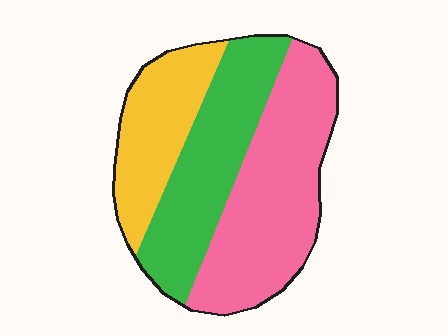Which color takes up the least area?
Yellow, at roughly 25%.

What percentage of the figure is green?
Green covers around 35% of the figure.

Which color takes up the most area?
Pink, at roughly 45%.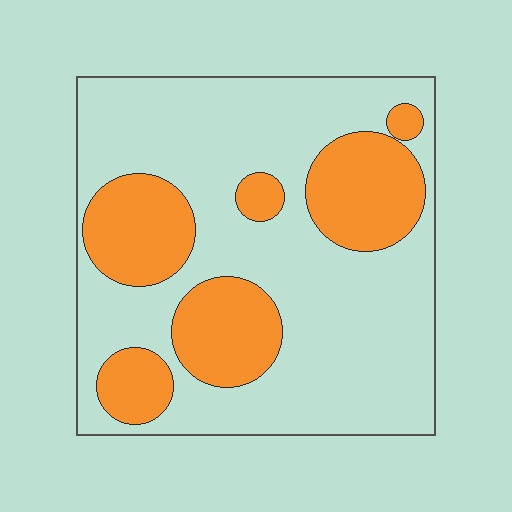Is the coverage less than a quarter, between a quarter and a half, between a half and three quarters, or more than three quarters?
Between a quarter and a half.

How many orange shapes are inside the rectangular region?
6.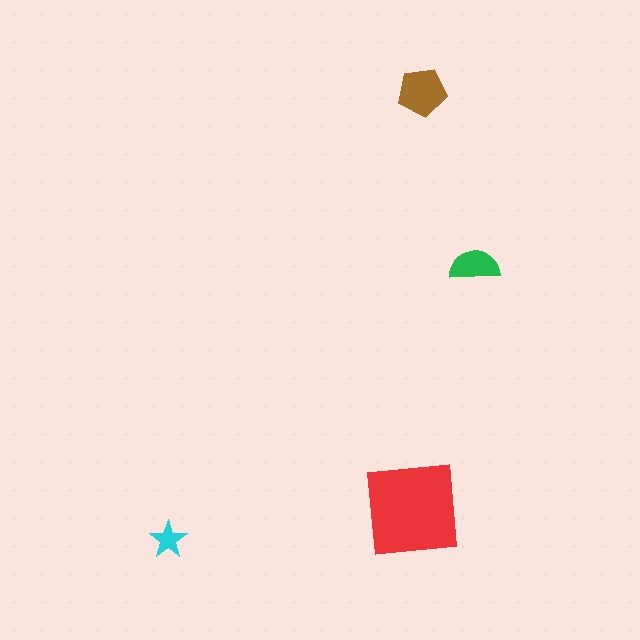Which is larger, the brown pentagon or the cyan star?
The brown pentagon.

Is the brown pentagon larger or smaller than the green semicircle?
Larger.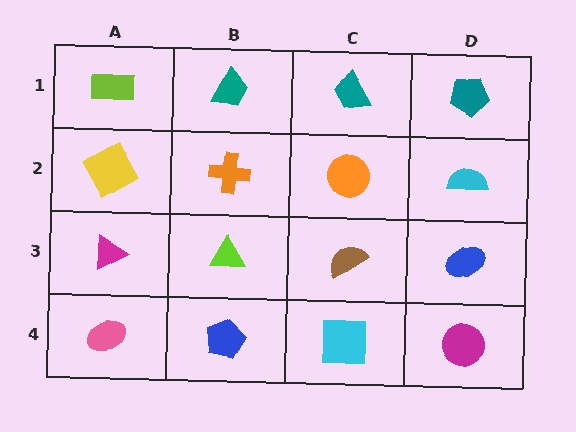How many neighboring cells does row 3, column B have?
4.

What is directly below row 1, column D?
A cyan semicircle.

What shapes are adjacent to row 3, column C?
An orange circle (row 2, column C), a cyan square (row 4, column C), a lime triangle (row 3, column B), a blue ellipse (row 3, column D).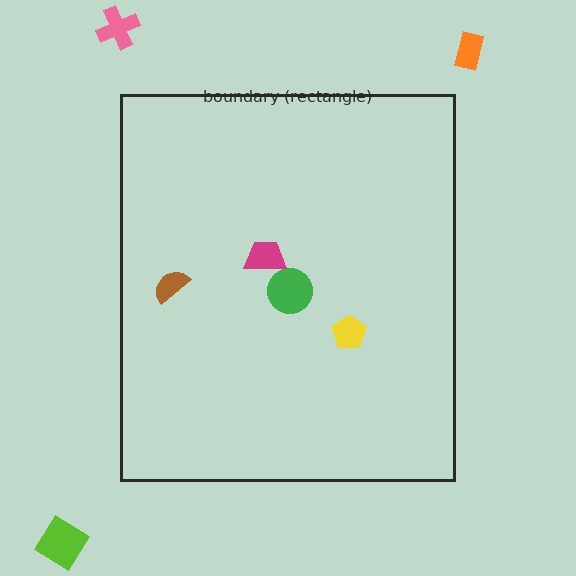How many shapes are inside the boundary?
4 inside, 3 outside.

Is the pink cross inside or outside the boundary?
Outside.